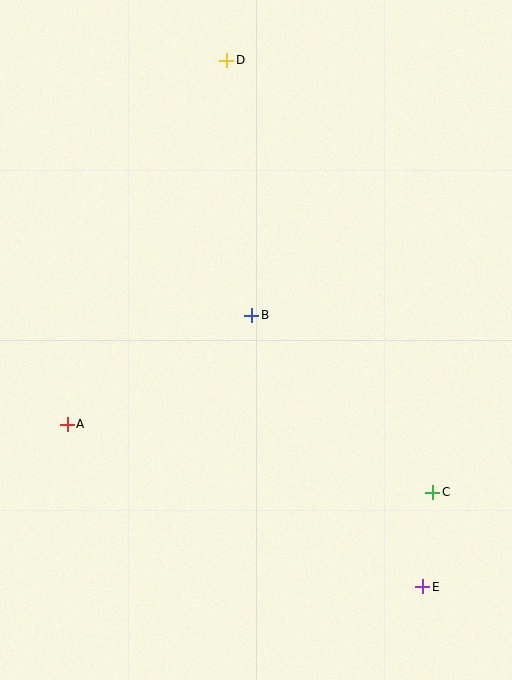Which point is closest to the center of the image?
Point B at (252, 315) is closest to the center.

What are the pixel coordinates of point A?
Point A is at (67, 424).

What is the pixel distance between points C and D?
The distance between C and D is 479 pixels.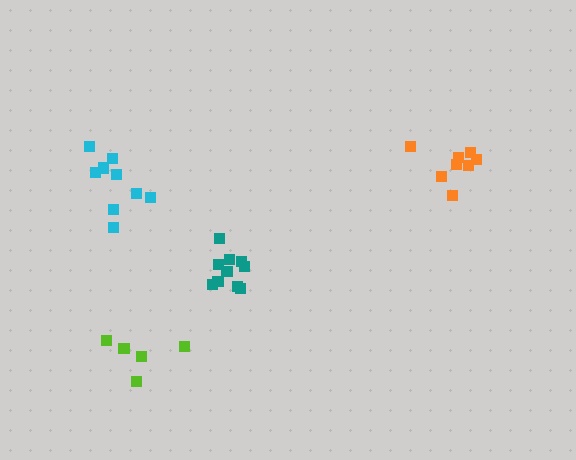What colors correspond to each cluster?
The clusters are colored: teal, lime, orange, cyan.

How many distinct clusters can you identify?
There are 4 distinct clusters.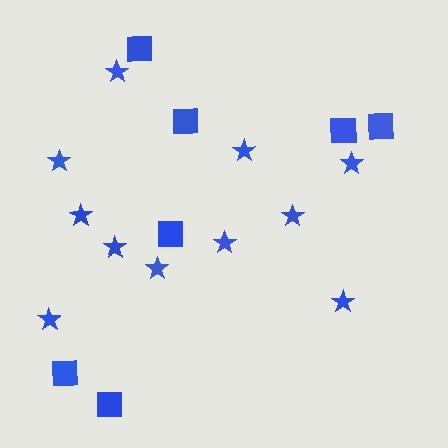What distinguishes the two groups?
There are 2 groups: one group of stars (11) and one group of squares (7).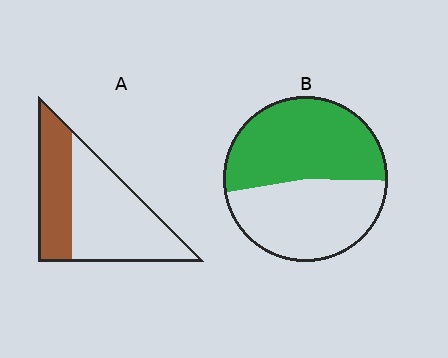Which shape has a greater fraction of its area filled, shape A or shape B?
Shape B.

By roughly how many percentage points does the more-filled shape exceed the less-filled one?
By roughly 15 percentage points (B over A).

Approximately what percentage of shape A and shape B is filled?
A is approximately 35% and B is approximately 55%.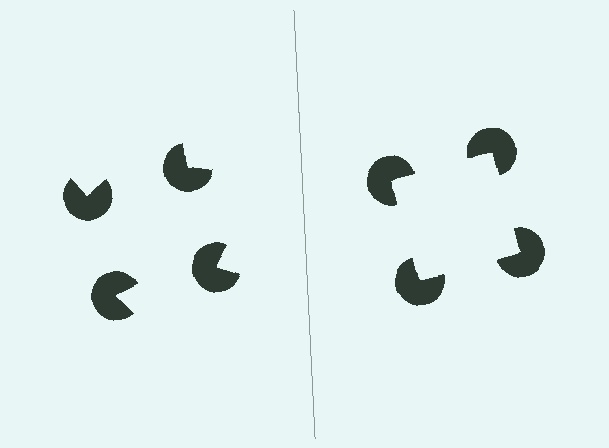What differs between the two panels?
The pac-man discs are positioned identically on both sides; only the wedge orientations differ. On the right they align to a square; on the left they are misaligned.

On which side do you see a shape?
An illusory square appears on the right side. On the left side the wedge cuts are rotated, so no coherent shape forms.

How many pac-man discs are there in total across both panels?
8 — 4 on each side.